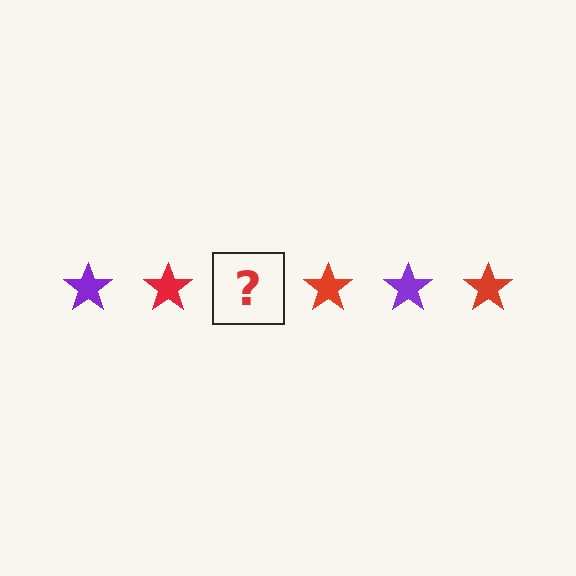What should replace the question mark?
The question mark should be replaced with a purple star.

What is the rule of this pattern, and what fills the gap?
The rule is that the pattern cycles through purple, red stars. The gap should be filled with a purple star.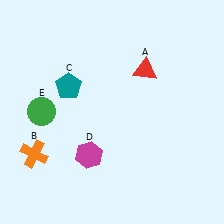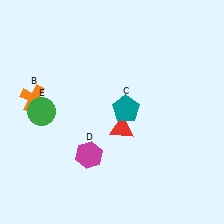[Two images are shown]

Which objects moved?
The objects that moved are: the red triangle (A), the orange cross (B), the teal pentagon (C).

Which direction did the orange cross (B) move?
The orange cross (B) moved up.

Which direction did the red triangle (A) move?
The red triangle (A) moved down.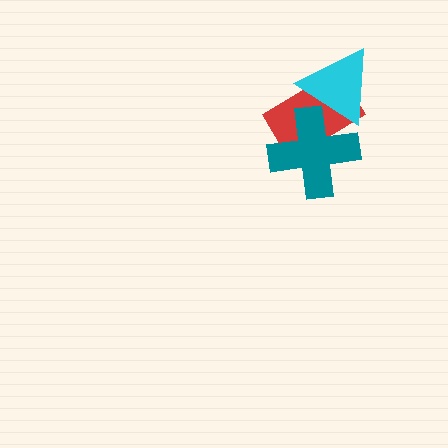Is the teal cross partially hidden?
No, no other shape covers it.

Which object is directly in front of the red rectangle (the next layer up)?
The cyan triangle is directly in front of the red rectangle.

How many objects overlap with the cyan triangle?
2 objects overlap with the cyan triangle.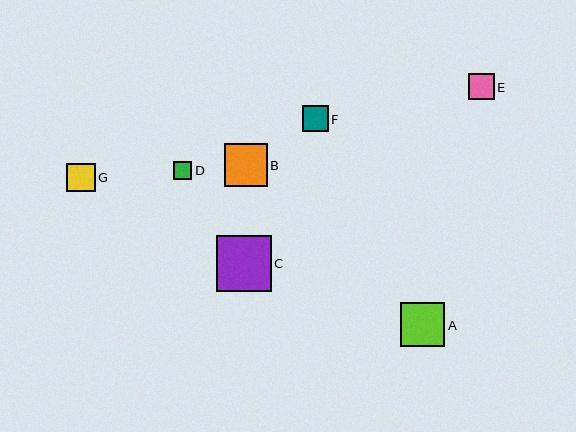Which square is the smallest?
Square D is the smallest with a size of approximately 18 pixels.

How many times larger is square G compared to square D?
Square G is approximately 1.6 times the size of square D.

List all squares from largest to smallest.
From largest to smallest: C, A, B, G, F, E, D.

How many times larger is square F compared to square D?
Square F is approximately 1.4 times the size of square D.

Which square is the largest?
Square C is the largest with a size of approximately 55 pixels.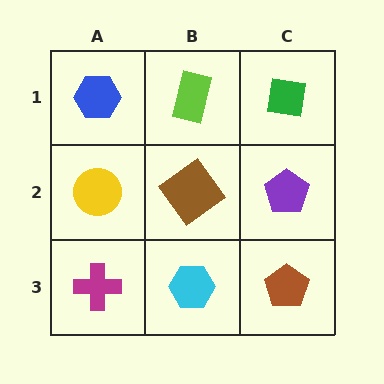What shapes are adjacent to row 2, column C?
A green square (row 1, column C), a brown pentagon (row 3, column C), a brown diamond (row 2, column B).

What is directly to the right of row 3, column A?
A cyan hexagon.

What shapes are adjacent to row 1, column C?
A purple pentagon (row 2, column C), a lime rectangle (row 1, column B).